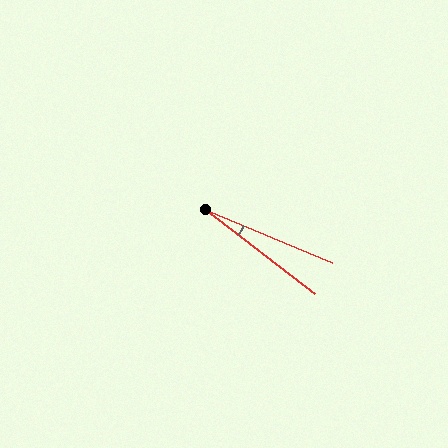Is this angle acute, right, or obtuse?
It is acute.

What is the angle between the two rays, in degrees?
Approximately 15 degrees.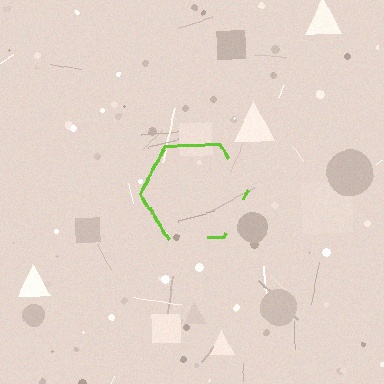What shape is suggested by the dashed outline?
The dashed outline suggests a hexagon.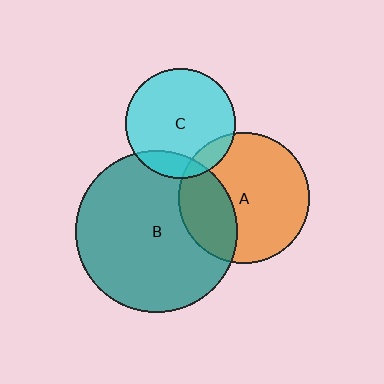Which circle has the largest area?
Circle B (teal).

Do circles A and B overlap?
Yes.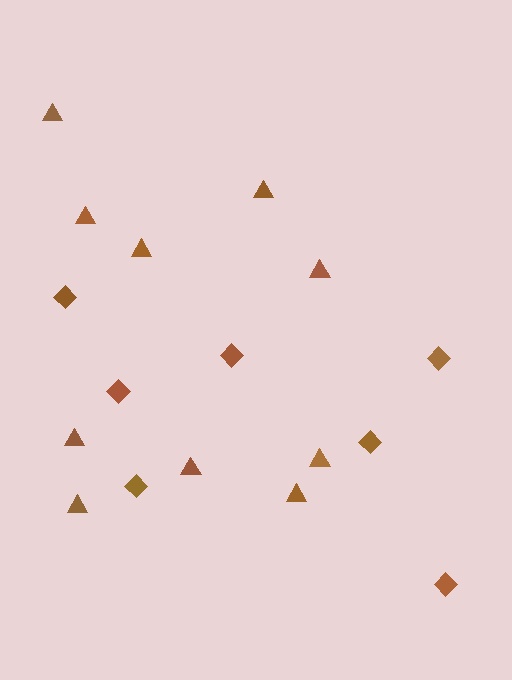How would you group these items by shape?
There are 2 groups: one group of triangles (10) and one group of diamonds (7).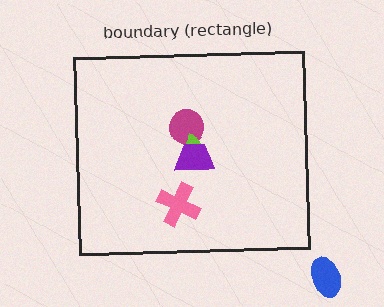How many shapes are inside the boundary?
4 inside, 1 outside.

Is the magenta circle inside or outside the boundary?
Inside.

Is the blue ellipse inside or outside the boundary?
Outside.